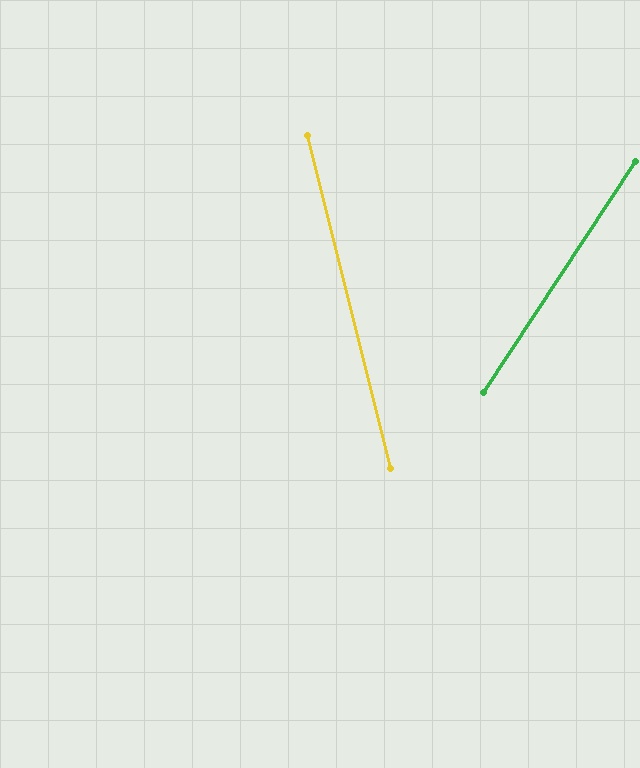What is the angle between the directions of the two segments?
Approximately 47 degrees.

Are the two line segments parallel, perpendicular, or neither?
Neither parallel nor perpendicular — they differ by about 47°.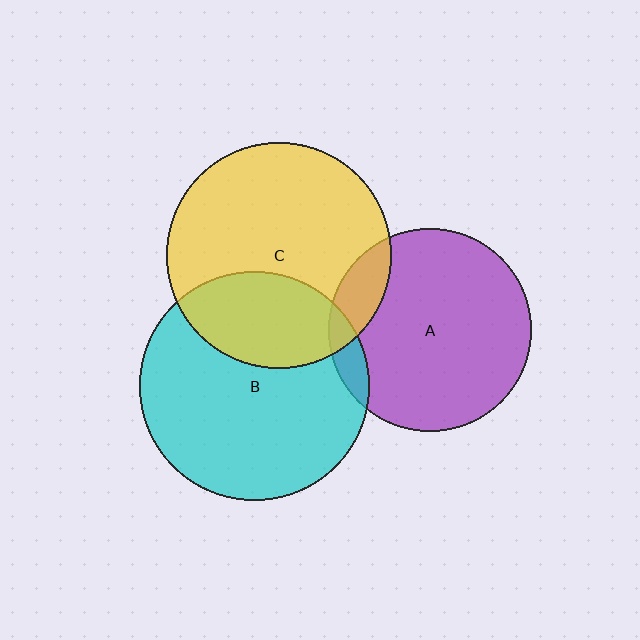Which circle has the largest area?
Circle B (cyan).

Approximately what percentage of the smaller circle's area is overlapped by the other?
Approximately 10%.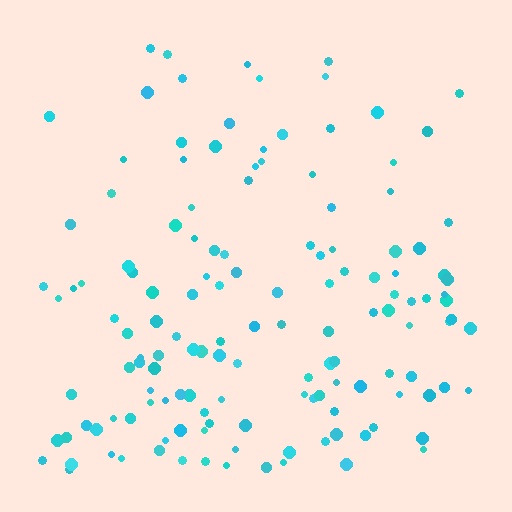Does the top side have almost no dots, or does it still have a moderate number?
Still a moderate number, just noticeably fewer than the bottom.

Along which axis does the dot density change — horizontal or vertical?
Vertical.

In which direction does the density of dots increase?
From top to bottom, with the bottom side densest.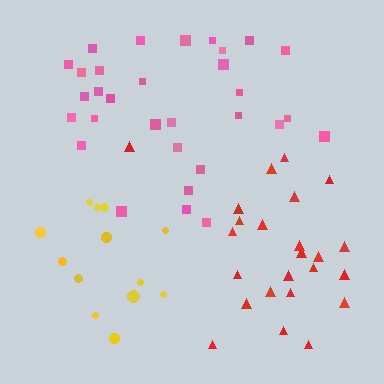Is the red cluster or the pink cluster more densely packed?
Pink.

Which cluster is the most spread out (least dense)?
Red.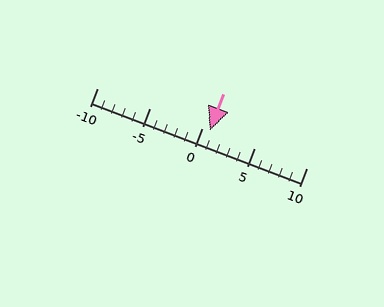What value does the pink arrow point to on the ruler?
The pink arrow points to approximately 1.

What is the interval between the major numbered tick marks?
The major tick marks are spaced 5 units apart.